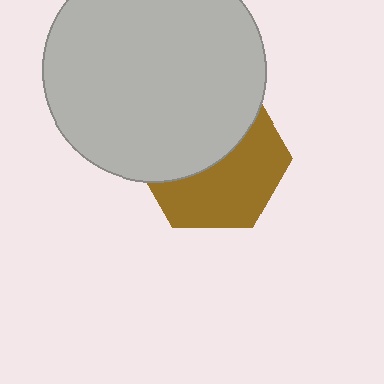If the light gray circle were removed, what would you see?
You would see the complete brown hexagon.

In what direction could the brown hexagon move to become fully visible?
The brown hexagon could move down. That would shift it out from behind the light gray circle entirely.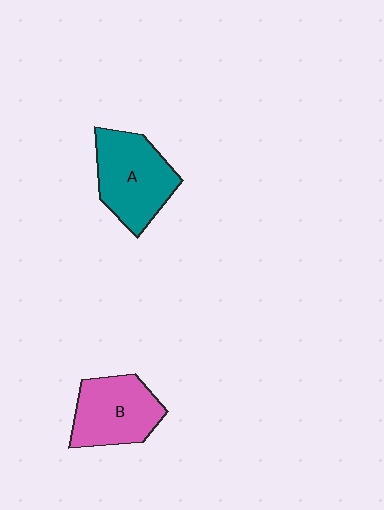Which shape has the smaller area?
Shape B (pink).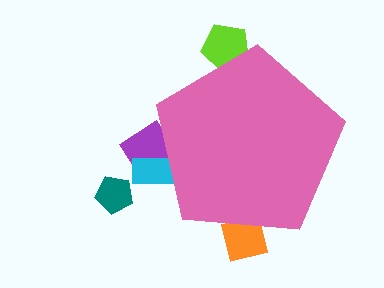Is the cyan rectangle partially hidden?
Yes, the cyan rectangle is partially hidden behind the pink pentagon.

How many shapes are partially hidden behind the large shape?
4 shapes are partially hidden.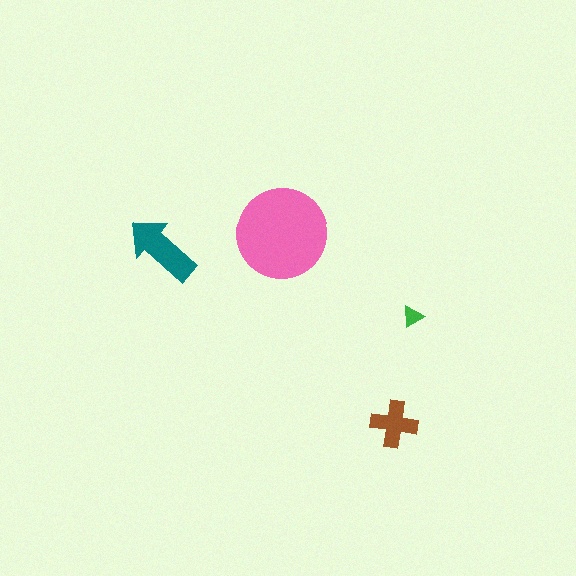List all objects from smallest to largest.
The green triangle, the brown cross, the teal arrow, the pink circle.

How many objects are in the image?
There are 4 objects in the image.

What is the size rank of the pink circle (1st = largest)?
1st.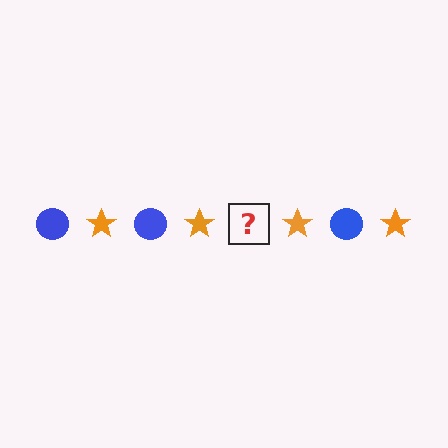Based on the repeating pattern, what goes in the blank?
The blank should be a blue circle.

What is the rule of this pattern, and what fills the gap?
The rule is that the pattern alternates between blue circle and orange star. The gap should be filled with a blue circle.